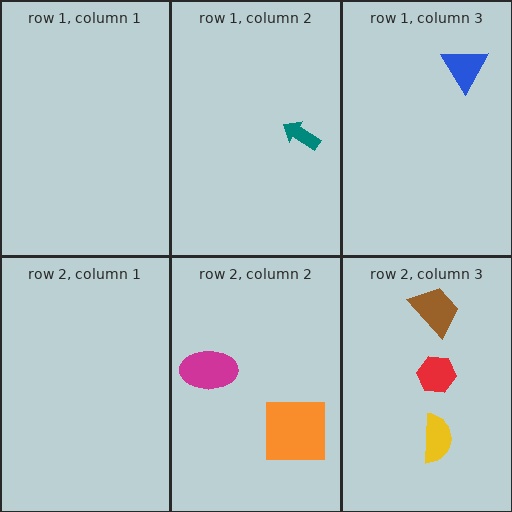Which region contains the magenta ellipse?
The row 2, column 2 region.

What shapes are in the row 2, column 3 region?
The red hexagon, the brown trapezoid, the yellow semicircle.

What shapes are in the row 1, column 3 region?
The blue triangle.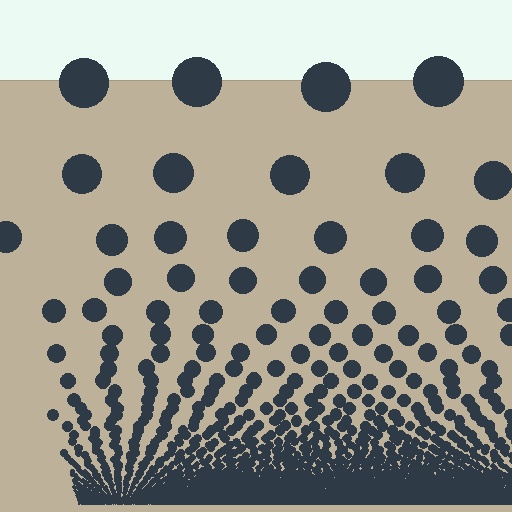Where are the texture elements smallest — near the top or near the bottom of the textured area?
Near the bottom.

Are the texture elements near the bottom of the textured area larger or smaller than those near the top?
Smaller. The gradient is inverted — elements near the bottom are smaller and denser.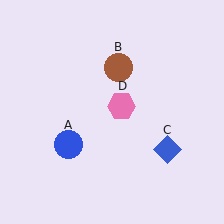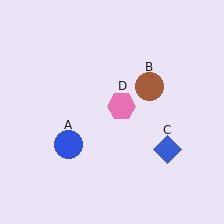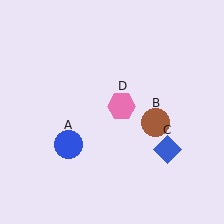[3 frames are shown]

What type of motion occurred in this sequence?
The brown circle (object B) rotated clockwise around the center of the scene.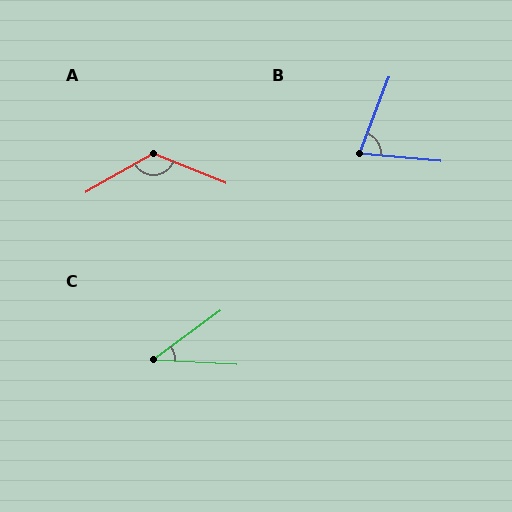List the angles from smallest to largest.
C (39°), B (73°), A (129°).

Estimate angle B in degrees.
Approximately 73 degrees.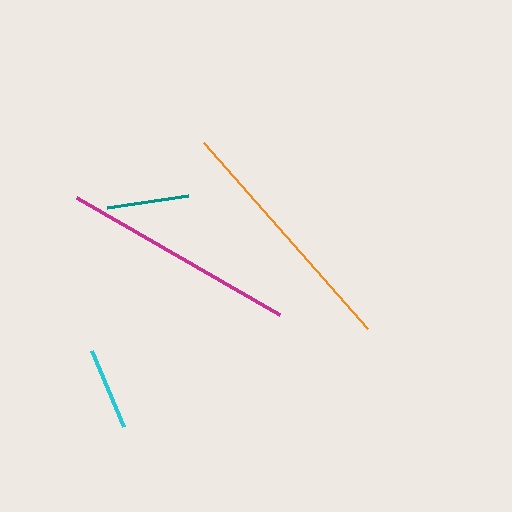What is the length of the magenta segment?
The magenta segment is approximately 234 pixels long.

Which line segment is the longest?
The orange line is the longest at approximately 248 pixels.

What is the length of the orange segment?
The orange segment is approximately 248 pixels long.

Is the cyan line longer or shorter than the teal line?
The cyan line is longer than the teal line.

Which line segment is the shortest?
The teal line is the shortest at approximately 82 pixels.